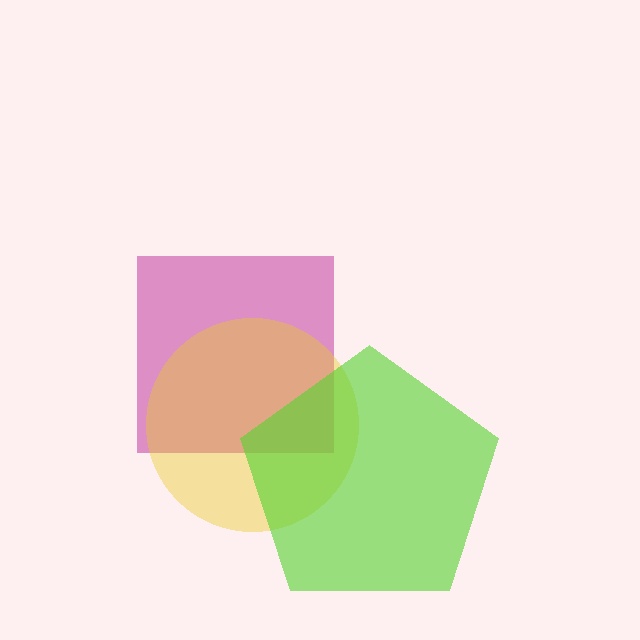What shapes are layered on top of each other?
The layered shapes are: a magenta square, a yellow circle, a lime pentagon.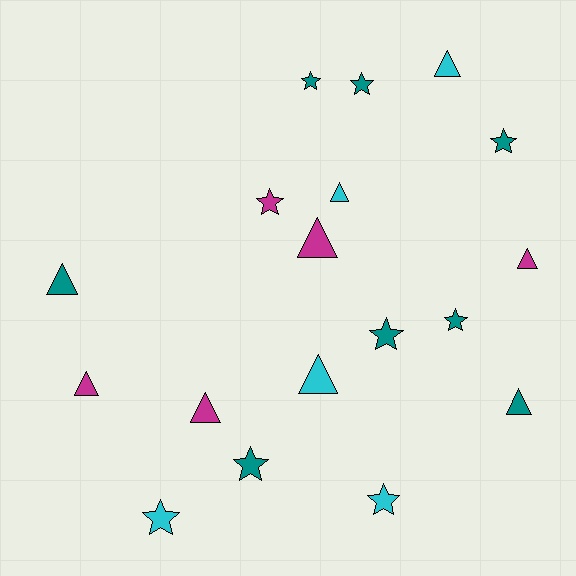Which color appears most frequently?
Teal, with 8 objects.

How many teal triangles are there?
There are 2 teal triangles.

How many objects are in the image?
There are 18 objects.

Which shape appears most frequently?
Triangle, with 9 objects.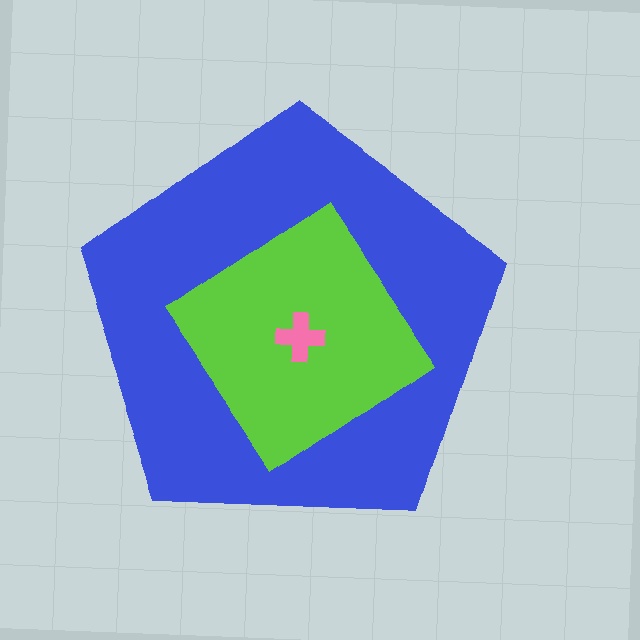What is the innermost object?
The pink cross.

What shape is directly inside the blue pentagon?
The lime diamond.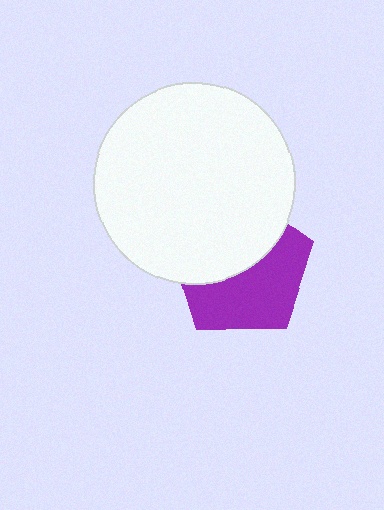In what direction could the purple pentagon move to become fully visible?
The purple pentagon could move down. That would shift it out from behind the white circle entirely.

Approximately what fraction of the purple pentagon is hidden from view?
Roughly 48% of the purple pentagon is hidden behind the white circle.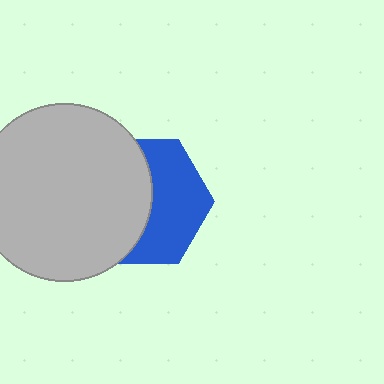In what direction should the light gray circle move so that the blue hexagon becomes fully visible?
The light gray circle should move left. That is the shortest direction to clear the overlap and leave the blue hexagon fully visible.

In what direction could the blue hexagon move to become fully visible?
The blue hexagon could move right. That would shift it out from behind the light gray circle entirely.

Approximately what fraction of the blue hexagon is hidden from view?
Roughly 52% of the blue hexagon is hidden behind the light gray circle.